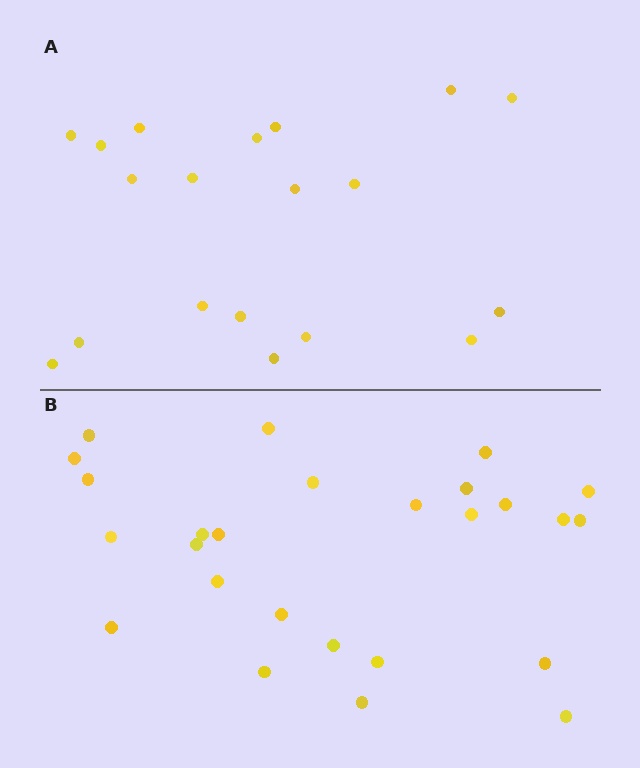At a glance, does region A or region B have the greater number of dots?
Region B (the bottom region) has more dots.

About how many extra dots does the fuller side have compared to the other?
Region B has roughly 8 or so more dots than region A.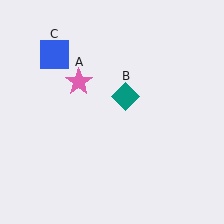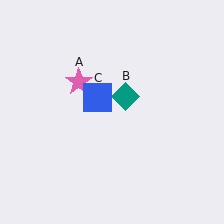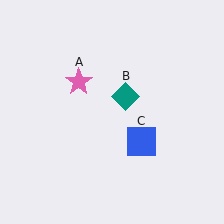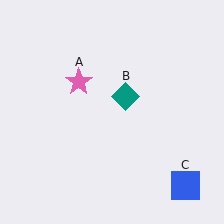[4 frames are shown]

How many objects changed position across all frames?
1 object changed position: blue square (object C).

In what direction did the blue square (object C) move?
The blue square (object C) moved down and to the right.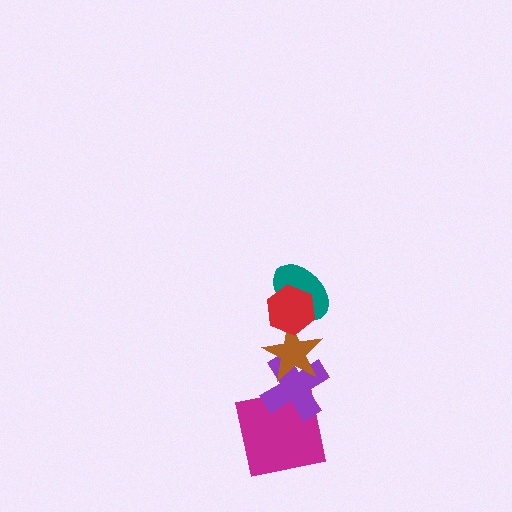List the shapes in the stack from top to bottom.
From top to bottom: the red hexagon, the teal ellipse, the brown star, the purple cross, the magenta square.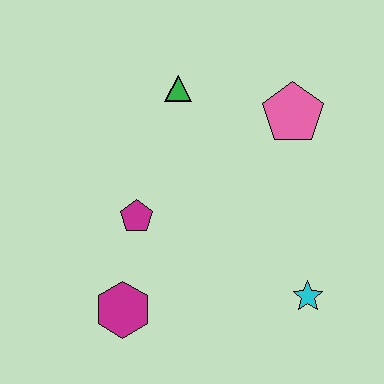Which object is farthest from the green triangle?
The cyan star is farthest from the green triangle.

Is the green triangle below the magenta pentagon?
No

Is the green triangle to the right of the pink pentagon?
No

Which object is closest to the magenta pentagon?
The magenta hexagon is closest to the magenta pentagon.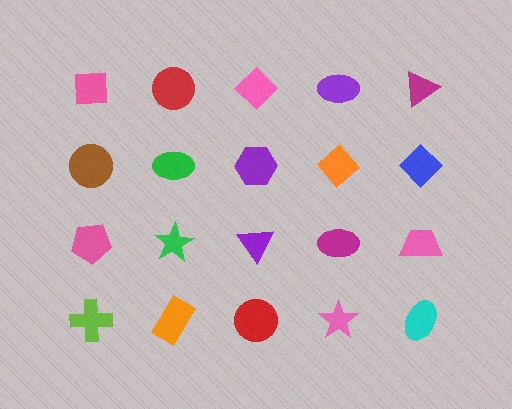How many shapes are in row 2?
5 shapes.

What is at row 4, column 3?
A red circle.